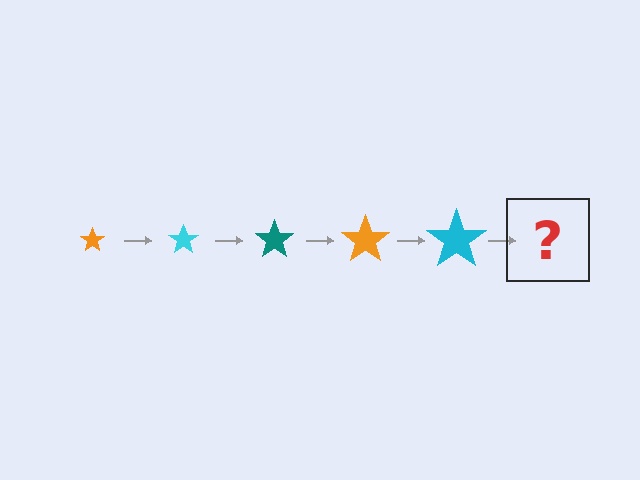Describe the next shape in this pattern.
It should be a teal star, larger than the previous one.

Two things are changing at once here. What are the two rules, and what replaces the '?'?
The two rules are that the star grows larger each step and the color cycles through orange, cyan, and teal. The '?' should be a teal star, larger than the previous one.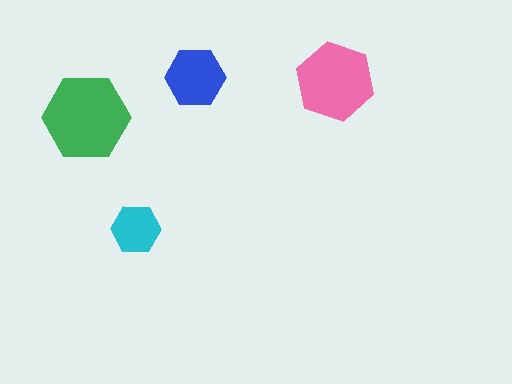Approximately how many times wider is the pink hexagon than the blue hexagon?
About 1.5 times wider.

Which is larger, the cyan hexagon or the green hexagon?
The green one.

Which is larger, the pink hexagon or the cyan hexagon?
The pink one.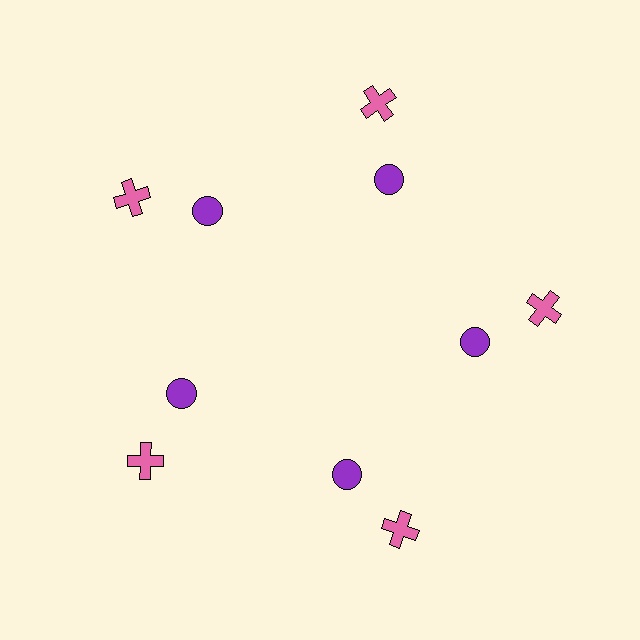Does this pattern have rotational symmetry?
Yes, this pattern has 5-fold rotational symmetry. It looks the same after rotating 72 degrees around the center.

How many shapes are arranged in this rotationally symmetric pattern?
There are 10 shapes, arranged in 5 groups of 2.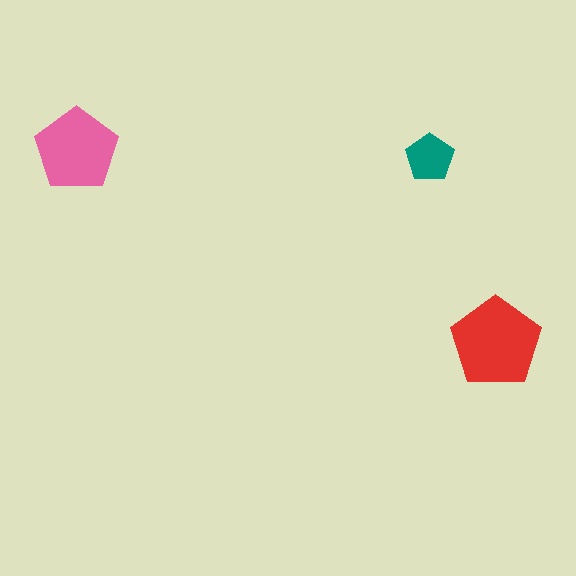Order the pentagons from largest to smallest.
the red one, the pink one, the teal one.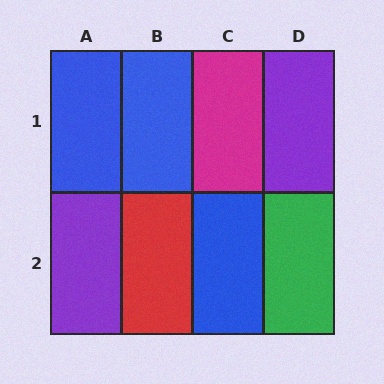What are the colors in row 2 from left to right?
Purple, red, blue, green.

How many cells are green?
1 cell is green.